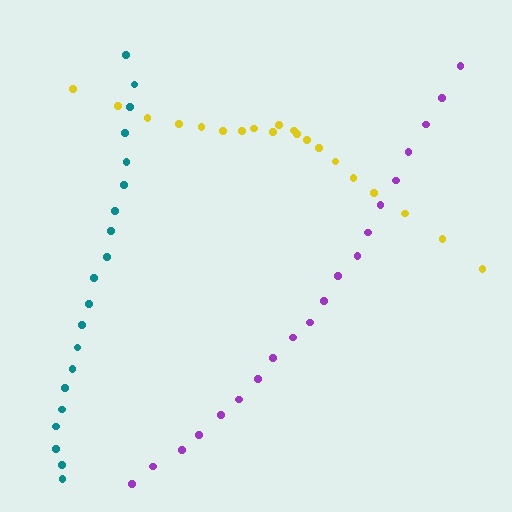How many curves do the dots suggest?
There are 3 distinct paths.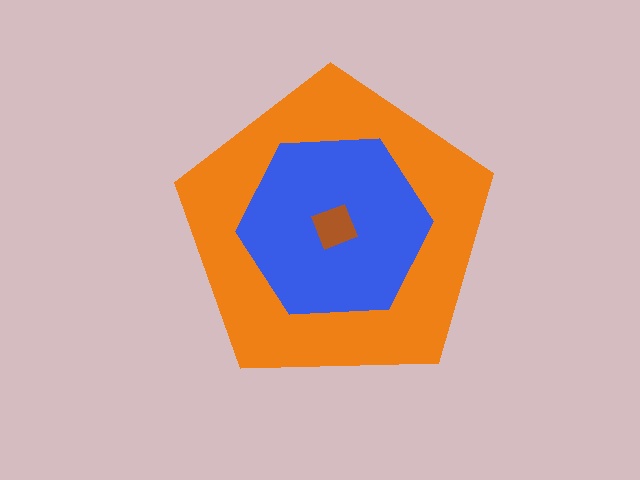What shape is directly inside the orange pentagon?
The blue hexagon.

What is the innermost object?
The brown diamond.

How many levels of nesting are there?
3.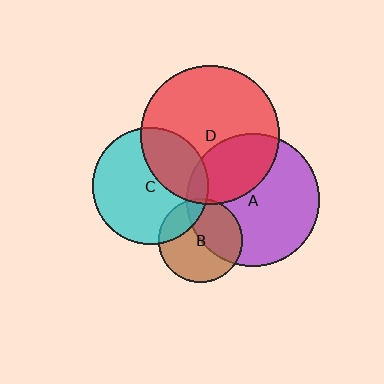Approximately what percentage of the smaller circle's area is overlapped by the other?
Approximately 5%.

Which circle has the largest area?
Circle D (red).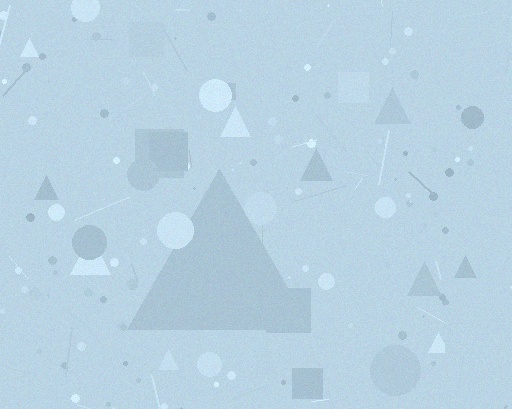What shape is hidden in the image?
A triangle is hidden in the image.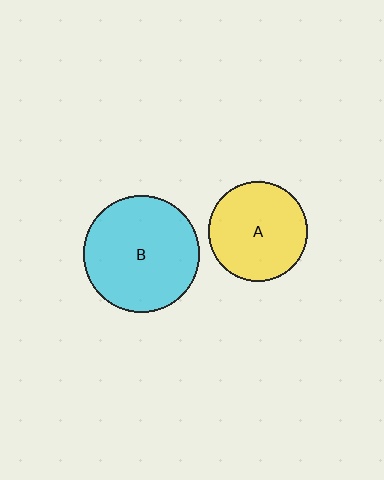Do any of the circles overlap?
No, none of the circles overlap.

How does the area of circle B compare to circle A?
Approximately 1.4 times.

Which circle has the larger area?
Circle B (cyan).